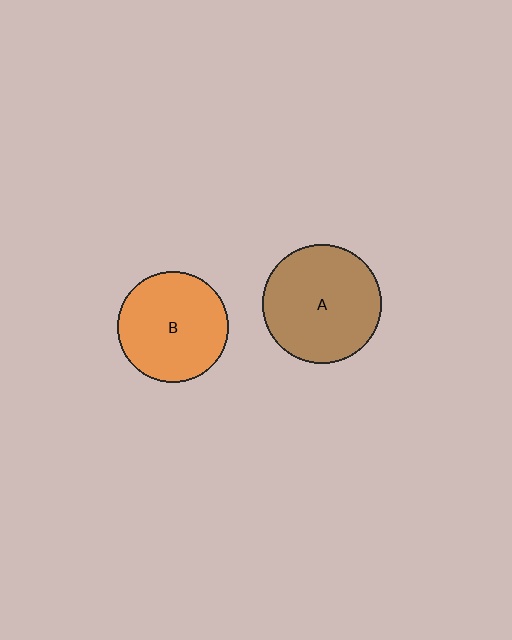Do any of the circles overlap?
No, none of the circles overlap.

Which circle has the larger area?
Circle A (brown).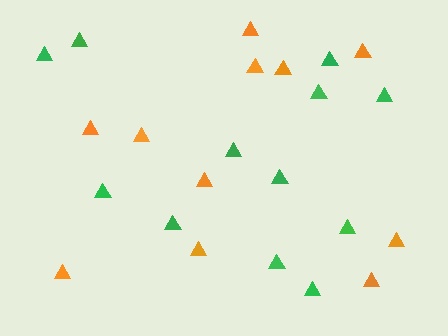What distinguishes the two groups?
There are 2 groups: one group of green triangles (12) and one group of orange triangles (11).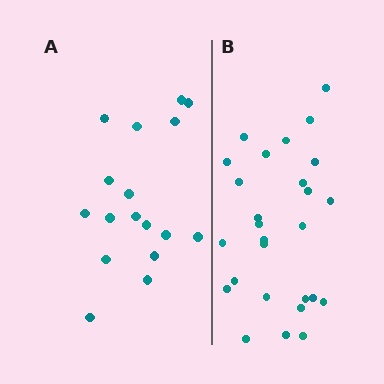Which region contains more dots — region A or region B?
Region B (the right region) has more dots.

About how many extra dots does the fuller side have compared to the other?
Region B has roughly 10 or so more dots than region A.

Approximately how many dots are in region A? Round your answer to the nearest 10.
About 20 dots. (The exact count is 17, which rounds to 20.)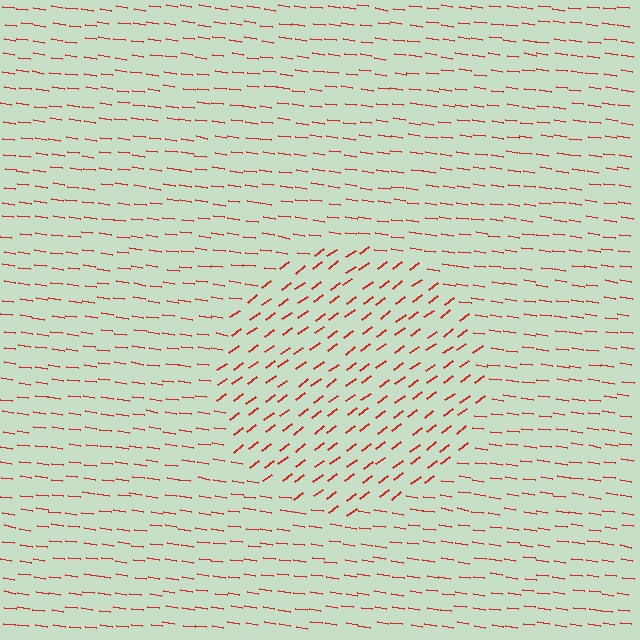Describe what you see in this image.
The image is filled with small red line segments. A circle region in the image has lines oriented differently from the surrounding lines, creating a visible texture boundary.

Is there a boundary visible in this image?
Yes, there is a texture boundary formed by a change in line orientation.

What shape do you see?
I see a circle.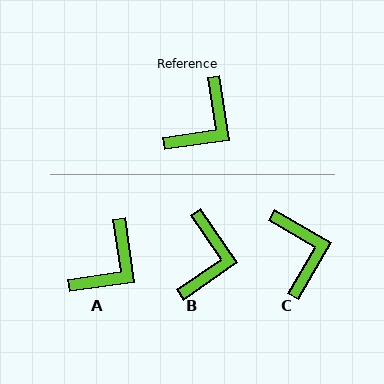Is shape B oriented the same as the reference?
No, it is off by about 27 degrees.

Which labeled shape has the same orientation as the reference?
A.